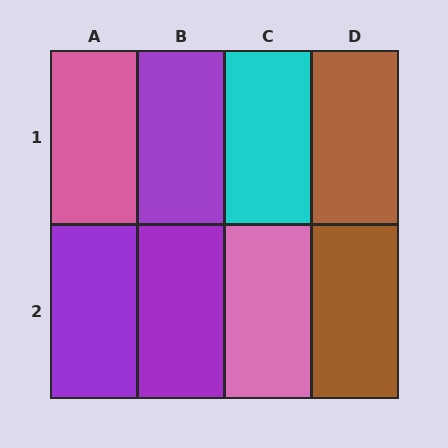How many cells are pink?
2 cells are pink.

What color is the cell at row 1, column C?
Cyan.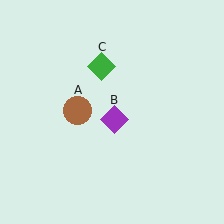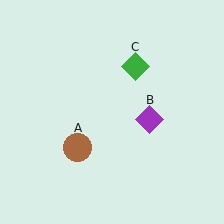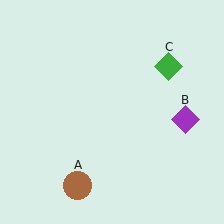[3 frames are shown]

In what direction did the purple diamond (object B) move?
The purple diamond (object B) moved right.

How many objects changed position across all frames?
3 objects changed position: brown circle (object A), purple diamond (object B), green diamond (object C).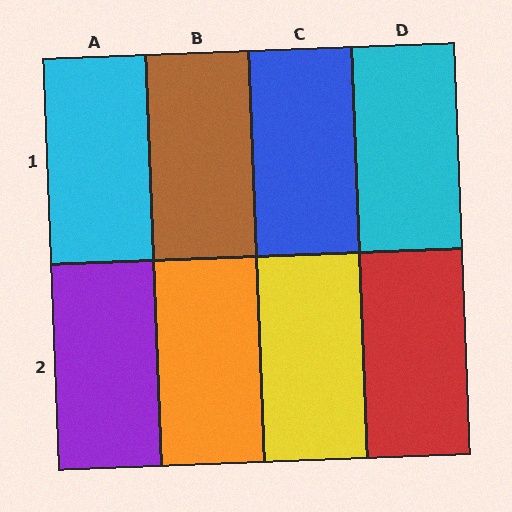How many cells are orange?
1 cell is orange.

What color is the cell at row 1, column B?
Brown.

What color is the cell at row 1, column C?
Blue.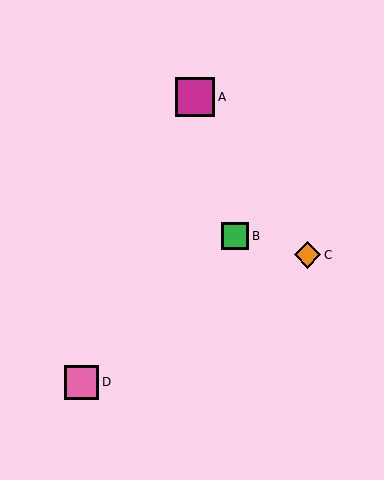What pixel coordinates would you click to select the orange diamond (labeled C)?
Click at (308, 255) to select the orange diamond C.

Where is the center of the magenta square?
The center of the magenta square is at (195, 97).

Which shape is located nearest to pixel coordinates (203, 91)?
The magenta square (labeled A) at (195, 97) is nearest to that location.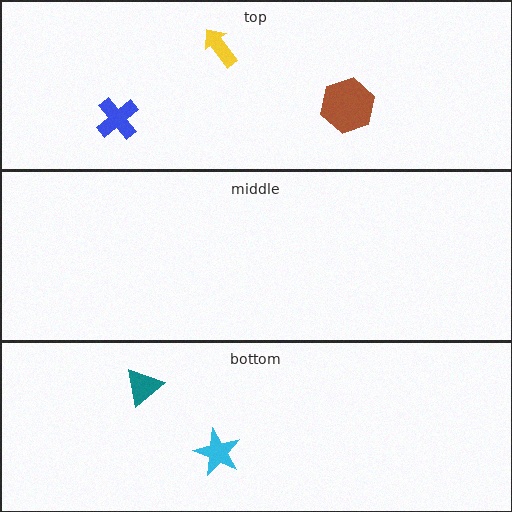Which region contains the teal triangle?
The bottom region.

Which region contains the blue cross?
The top region.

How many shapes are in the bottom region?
2.